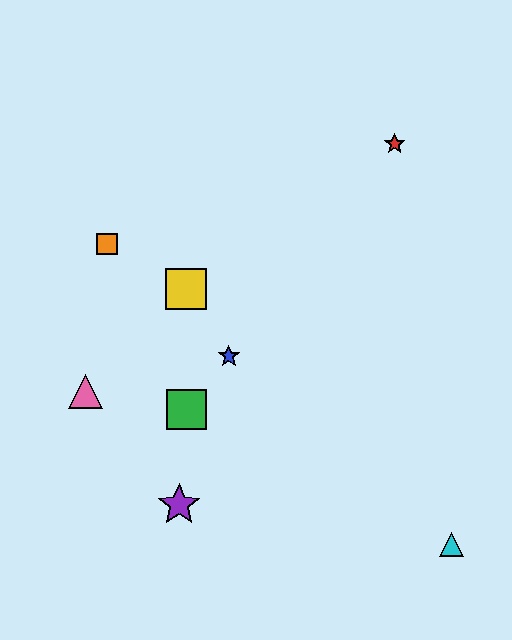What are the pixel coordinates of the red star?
The red star is at (395, 144).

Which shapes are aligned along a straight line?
The red star, the blue star, the green square are aligned along a straight line.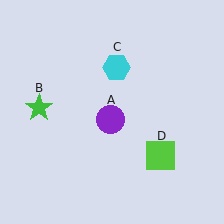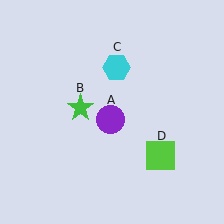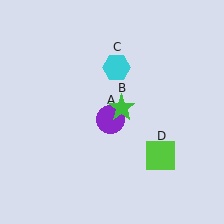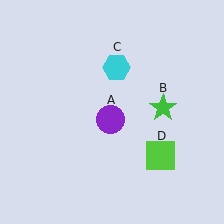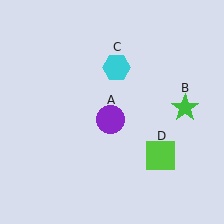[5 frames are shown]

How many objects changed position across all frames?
1 object changed position: green star (object B).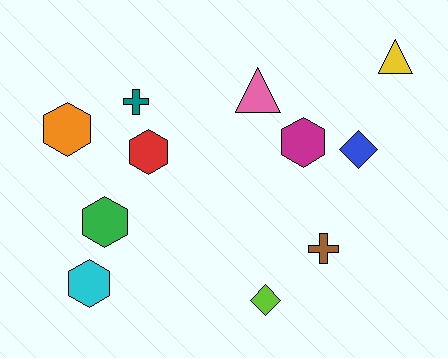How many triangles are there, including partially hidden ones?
There are 2 triangles.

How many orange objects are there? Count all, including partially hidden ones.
There is 1 orange object.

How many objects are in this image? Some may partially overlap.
There are 11 objects.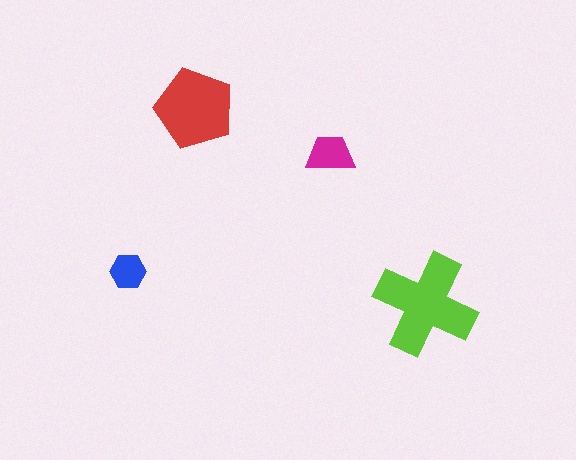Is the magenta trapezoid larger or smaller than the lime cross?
Smaller.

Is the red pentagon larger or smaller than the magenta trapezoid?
Larger.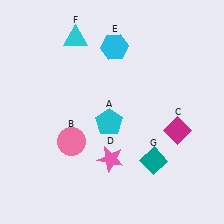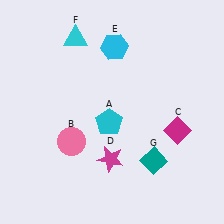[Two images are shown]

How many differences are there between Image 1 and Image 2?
There is 1 difference between the two images.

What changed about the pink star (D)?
In Image 1, D is pink. In Image 2, it changed to magenta.